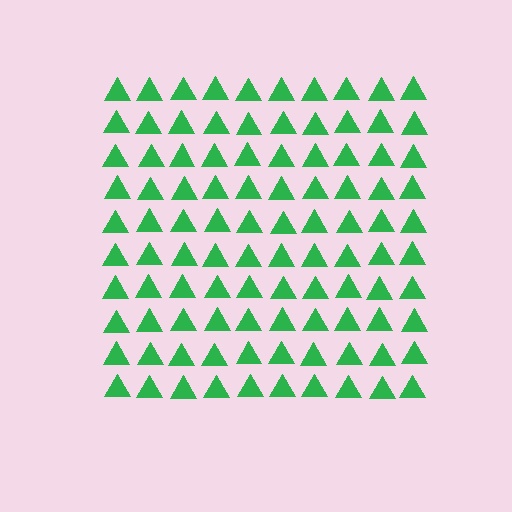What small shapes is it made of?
It is made of small triangles.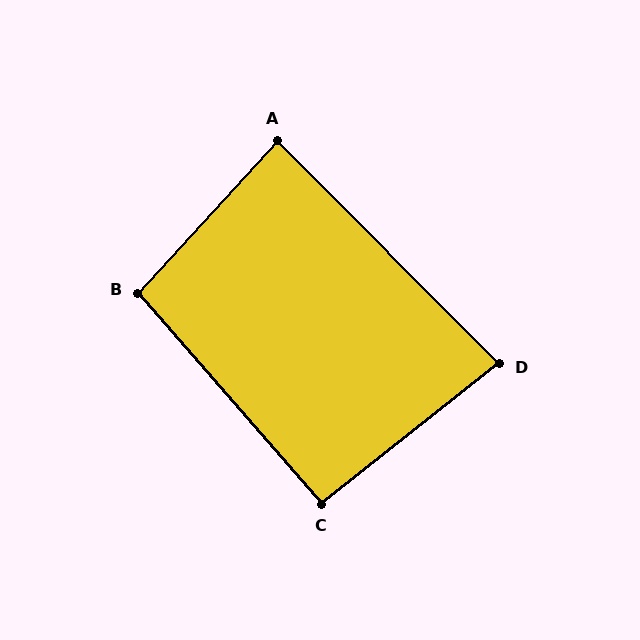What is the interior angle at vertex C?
Approximately 93 degrees (approximately right).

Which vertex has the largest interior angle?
B, at approximately 97 degrees.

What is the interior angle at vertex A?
Approximately 87 degrees (approximately right).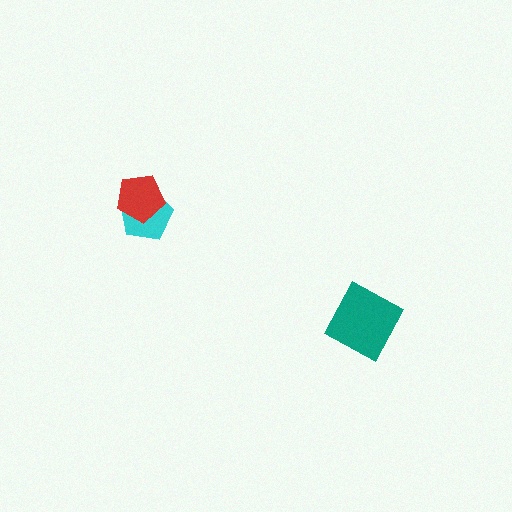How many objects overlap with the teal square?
0 objects overlap with the teal square.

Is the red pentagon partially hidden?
No, no other shape covers it.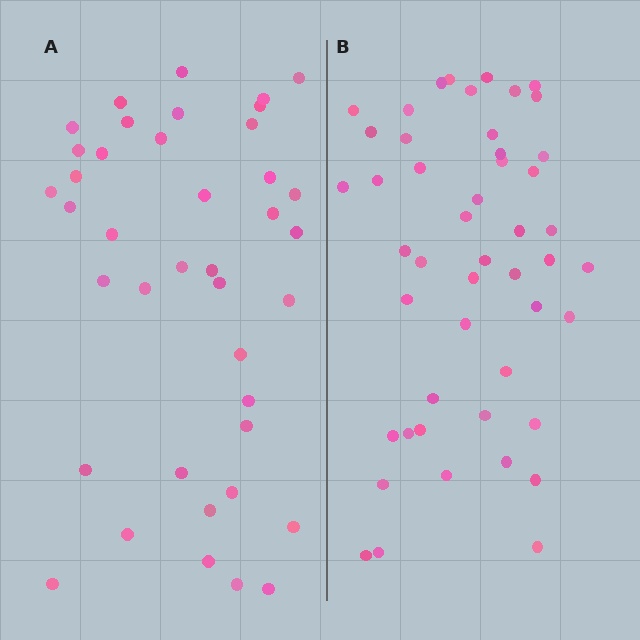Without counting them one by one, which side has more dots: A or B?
Region B (the right region) has more dots.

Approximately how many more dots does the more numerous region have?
Region B has roughly 8 or so more dots than region A.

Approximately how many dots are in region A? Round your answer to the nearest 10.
About 40 dots.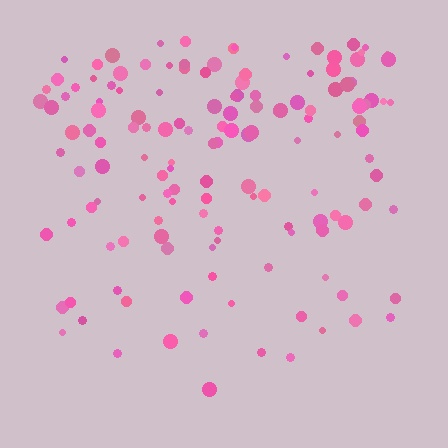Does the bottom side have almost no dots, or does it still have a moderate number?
Still a moderate number, just noticeably fewer than the top.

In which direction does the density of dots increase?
From bottom to top, with the top side densest.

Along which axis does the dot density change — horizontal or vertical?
Vertical.